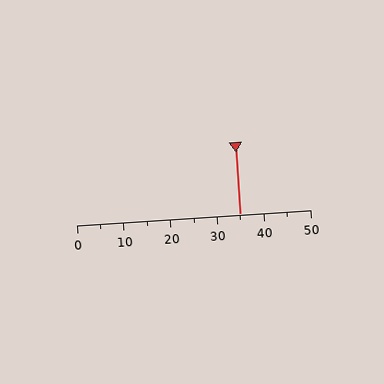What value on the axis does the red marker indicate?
The marker indicates approximately 35.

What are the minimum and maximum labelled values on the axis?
The axis runs from 0 to 50.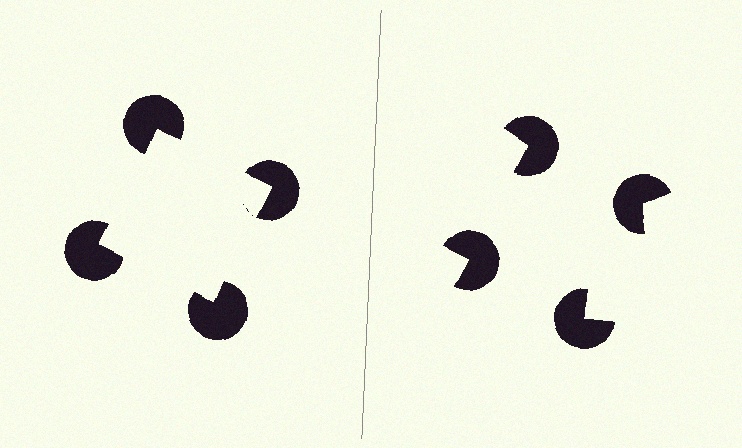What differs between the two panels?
The pac-man discs are positioned identically on both sides; only the wedge orientations differ. On the left they align to a square; on the right they are misaligned.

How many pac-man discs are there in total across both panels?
8 — 4 on each side.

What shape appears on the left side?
An illusory square.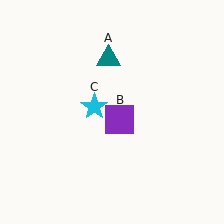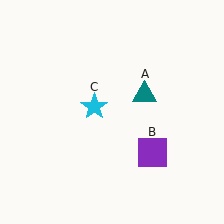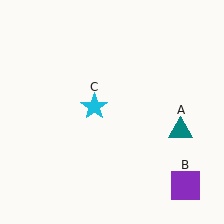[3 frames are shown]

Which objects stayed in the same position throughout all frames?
Cyan star (object C) remained stationary.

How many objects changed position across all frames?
2 objects changed position: teal triangle (object A), purple square (object B).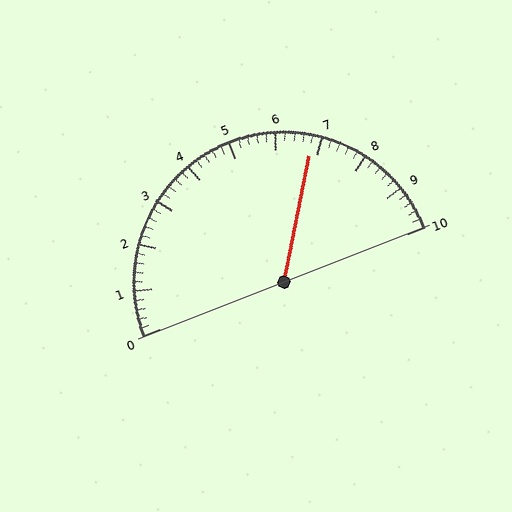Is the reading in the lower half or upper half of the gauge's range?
The reading is in the upper half of the range (0 to 10).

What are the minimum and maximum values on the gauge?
The gauge ranges from 0 to 10.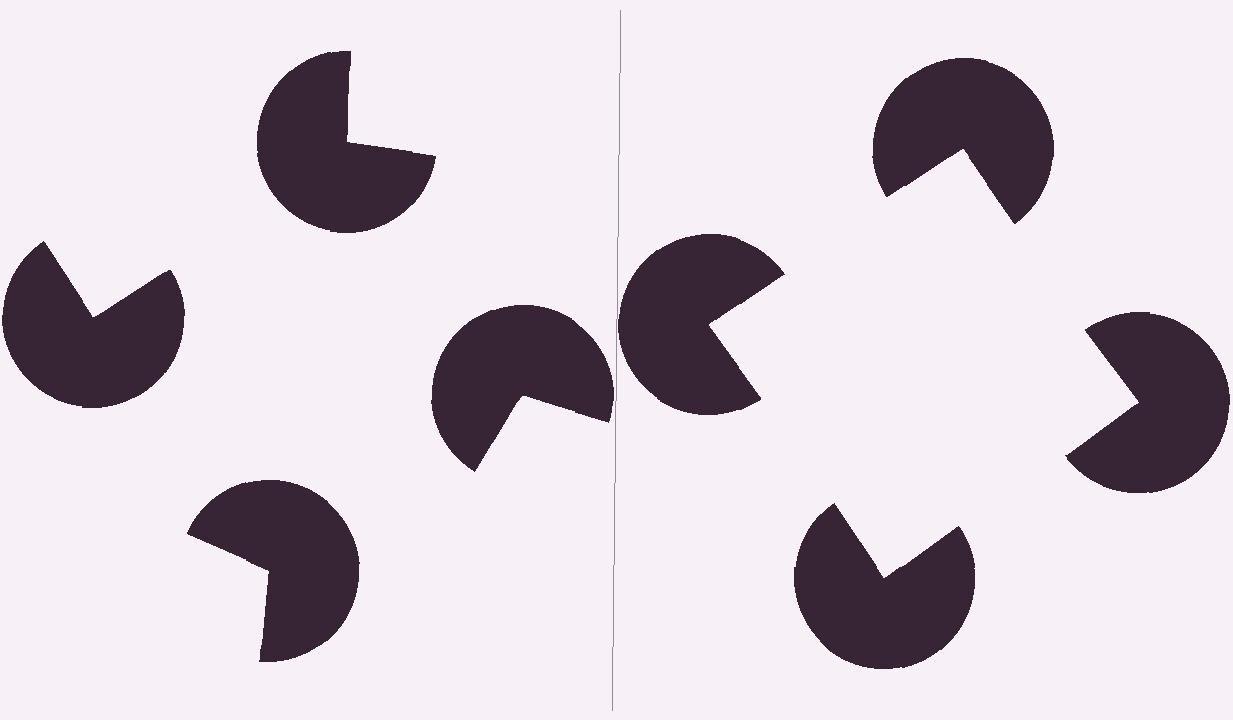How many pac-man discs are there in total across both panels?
8 — 4 on each side.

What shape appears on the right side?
An illusory square.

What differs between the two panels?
The pac-man discs are positioned identically on both sides; only the wedge orientations differ. On the right they align to a square; on the left they are misaligned.